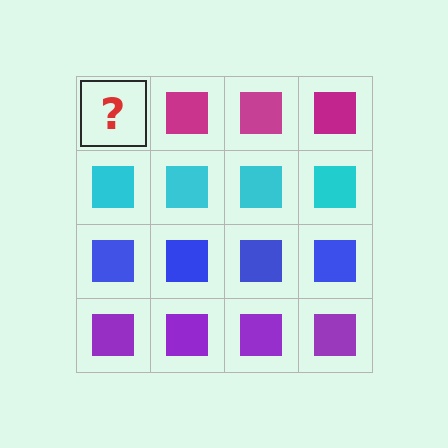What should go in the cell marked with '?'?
The missing cell should contain a magenta square.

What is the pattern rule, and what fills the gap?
The rule is that each row has a consistent color. The gap should be filled with a magenta square.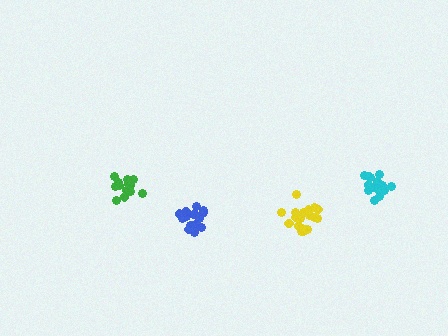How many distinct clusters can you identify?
There are 4 distinct clusters.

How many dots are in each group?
Group 1: 18 dots, Group 2: 13 dots, Group 3: 15 dots, Group 4: 17 dots (63 total).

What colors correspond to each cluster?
The clusters are colored: yellow, green, cyan, blue.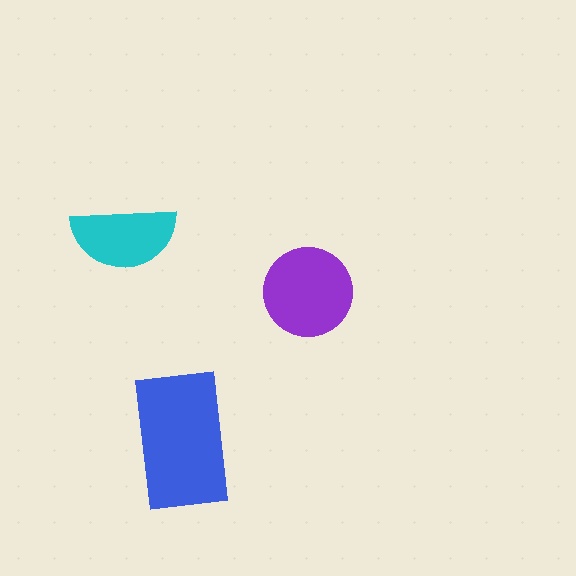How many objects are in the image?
There are 3 objects in the image.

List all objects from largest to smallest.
The blue rectangle, the purple circle, the cyan semicircle.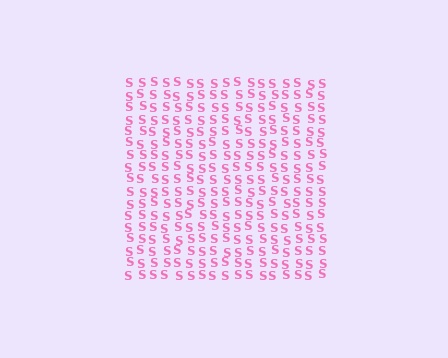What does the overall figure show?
The overall figure shows a square.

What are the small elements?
The small elements are letter S's.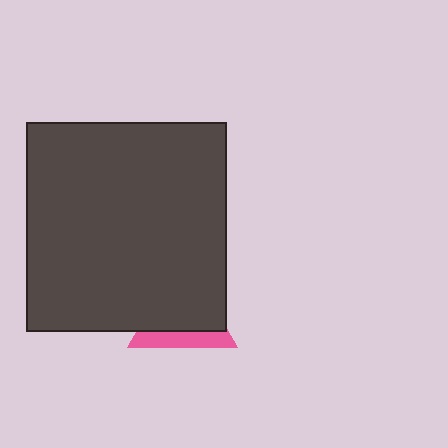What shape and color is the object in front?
The object in front is a dark gray rectangle.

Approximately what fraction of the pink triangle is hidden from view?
Roughly 69% of the pink triangle is hidden behind the dark gray rectangle.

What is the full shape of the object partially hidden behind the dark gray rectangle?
The partially hidden object is a pink triangle.